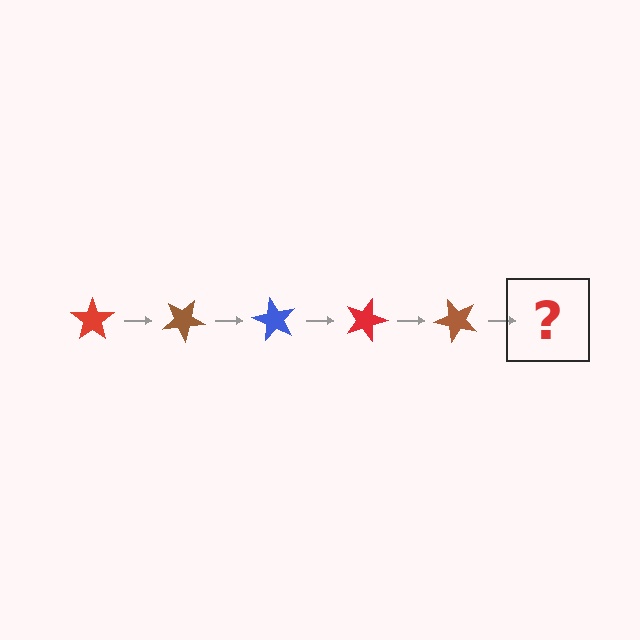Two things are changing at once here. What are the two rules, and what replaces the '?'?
The two rules are that it rotates 30 degrees each step and the color cycles through red, brown, and blue. The '?' should be a blue star, rotated 150 degrees from the start.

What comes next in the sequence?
The next element should be a blue star, rotated 150 degrees from the start.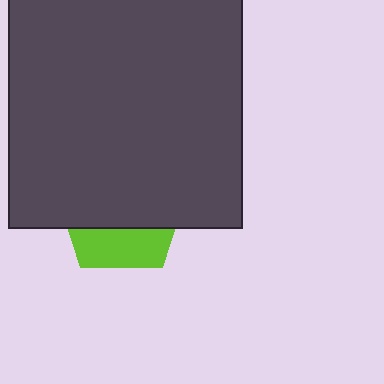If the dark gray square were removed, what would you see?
You would see the complete lime pentagon.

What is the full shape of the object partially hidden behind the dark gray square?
The partially hidden object is a lime pentagon.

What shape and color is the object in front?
The object in front is a dark gray square.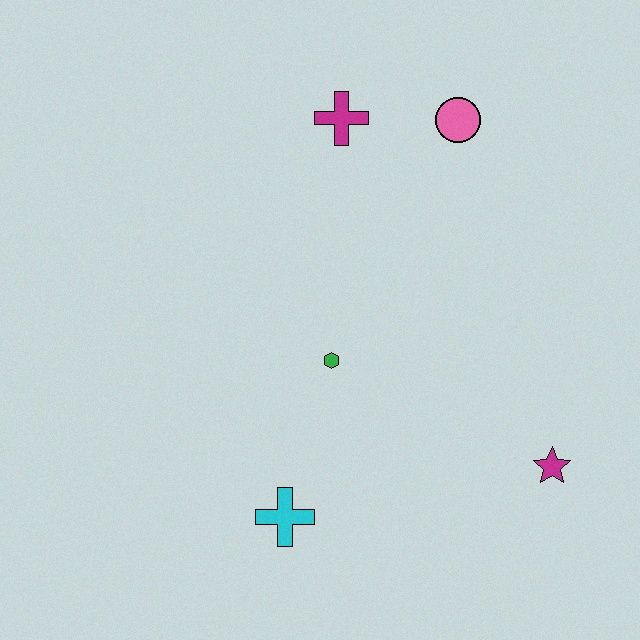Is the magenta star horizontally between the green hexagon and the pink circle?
No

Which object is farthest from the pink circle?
The cyan cross is farthest from the pink circle.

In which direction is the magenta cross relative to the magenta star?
The magenta cross is above the magenta star.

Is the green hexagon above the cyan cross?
Yes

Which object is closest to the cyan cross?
The green hexagon is closest to the cyan cross.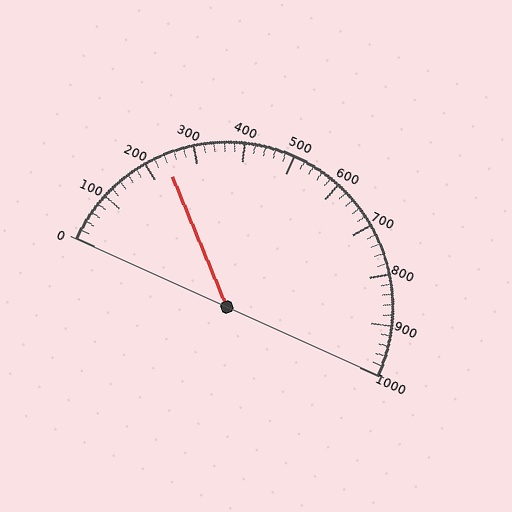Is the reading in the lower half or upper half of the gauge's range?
The reading is in the lower half of the range (0 to 1000).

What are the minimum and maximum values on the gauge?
The gauge ranges from 0 to 1000.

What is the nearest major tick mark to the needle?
The nearest major tick mark is 200.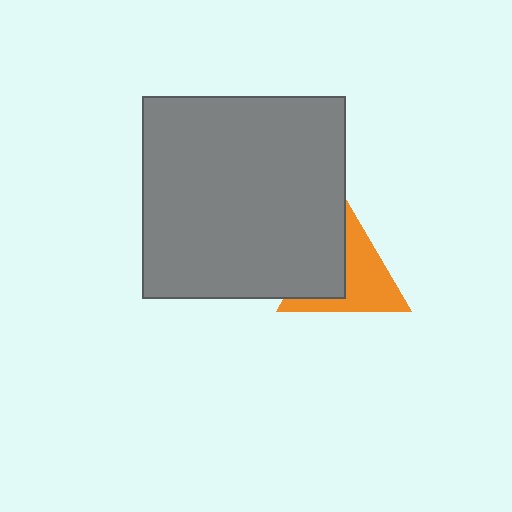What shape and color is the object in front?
The object in front is a gray square.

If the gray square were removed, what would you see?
You would see the complete orange triangle.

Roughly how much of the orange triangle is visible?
About half of it is visible (roughly 57%).